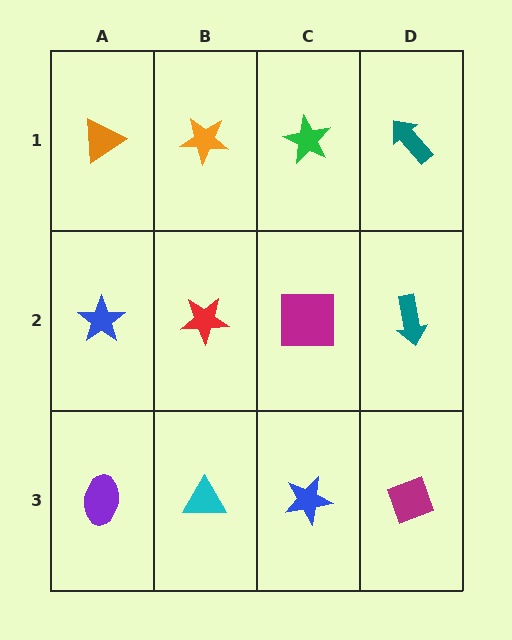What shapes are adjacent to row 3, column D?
A teal arrow (row 2, column D), a blue star (row 3, column C).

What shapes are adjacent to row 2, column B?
An orange star (row 1, column B), a cyan triangle (row 3, column B), a blue star (row 2, column A), a magenta square (row 2, column C).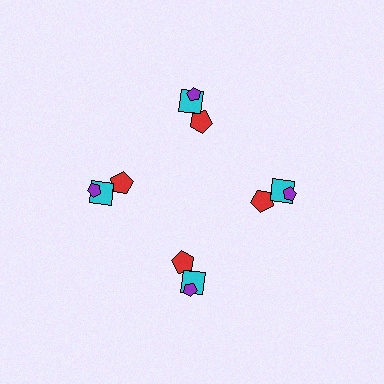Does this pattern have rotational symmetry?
Yes, this pattern has 4-fold rotational symmetry. It looks the same after rotating 90 degrees around the center.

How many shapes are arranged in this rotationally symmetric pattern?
There are 12 shapes, arranged in 4 groups of 3.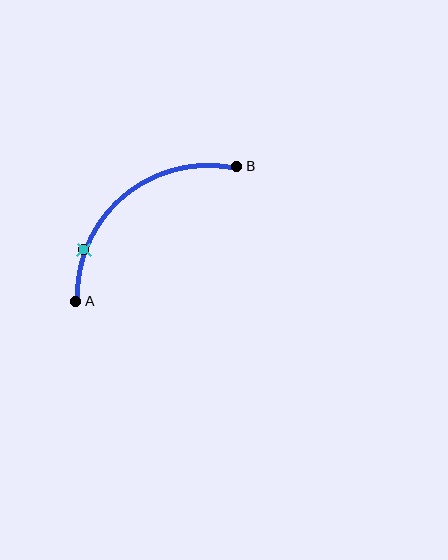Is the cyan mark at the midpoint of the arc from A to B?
No. The cyan mark lies on the arc but is closer to endpoint A. The arc midpoint would be at the point on the curve equidistant along the arc from both A and B.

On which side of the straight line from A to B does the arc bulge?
The arc bulges above and to the left of the straight line connecting A and B.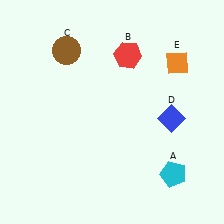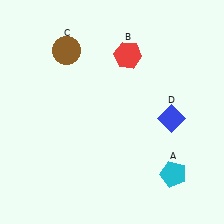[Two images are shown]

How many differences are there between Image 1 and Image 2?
There is 1 difference between the two images.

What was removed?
The orange diamond (E) was removed in Image 2.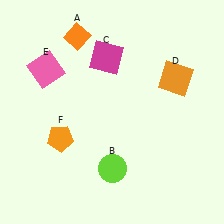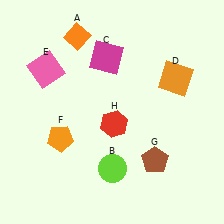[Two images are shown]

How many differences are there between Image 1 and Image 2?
There are 2 differences between the two images.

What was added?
A brown pentagon (G), a red hexagon (H) were added in Image 2.